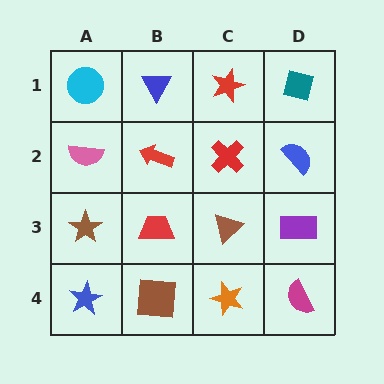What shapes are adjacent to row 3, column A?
A pink semicircle (row 2, column A), a blue star (row 4, column A), a red trapezoid (row 3, column B).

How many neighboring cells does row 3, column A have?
3.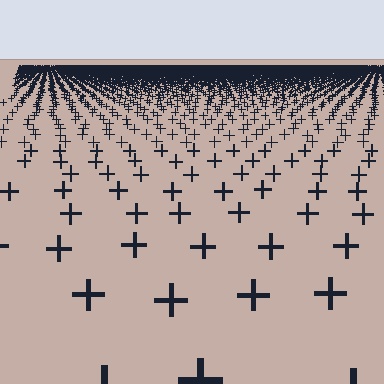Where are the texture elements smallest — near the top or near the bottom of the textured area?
Near the top.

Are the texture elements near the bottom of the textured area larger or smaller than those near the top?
Larger. Near the bottom, elements are closer to the viewer and appear at a bigger on-screen size.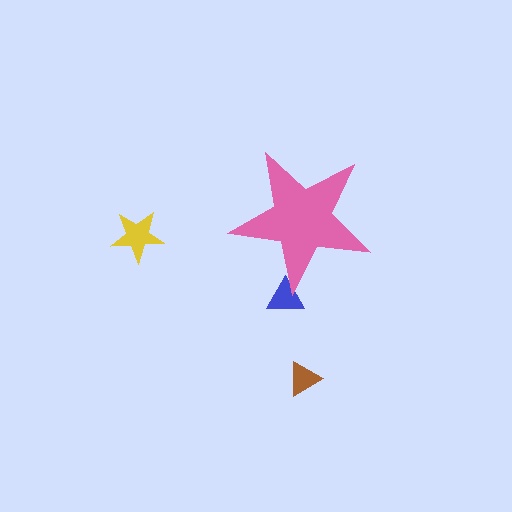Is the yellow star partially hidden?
No, the yellow star is fully visible.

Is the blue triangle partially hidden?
Yes, the blue triangle is partially hidden behind the pink star.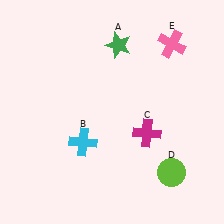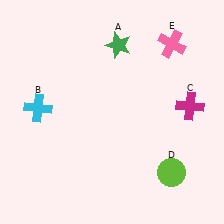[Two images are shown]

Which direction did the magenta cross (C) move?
The magenta cross (C) moved right.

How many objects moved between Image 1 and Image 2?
2 objects moved between the two images.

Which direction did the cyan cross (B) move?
The cyan cross (B) moved left.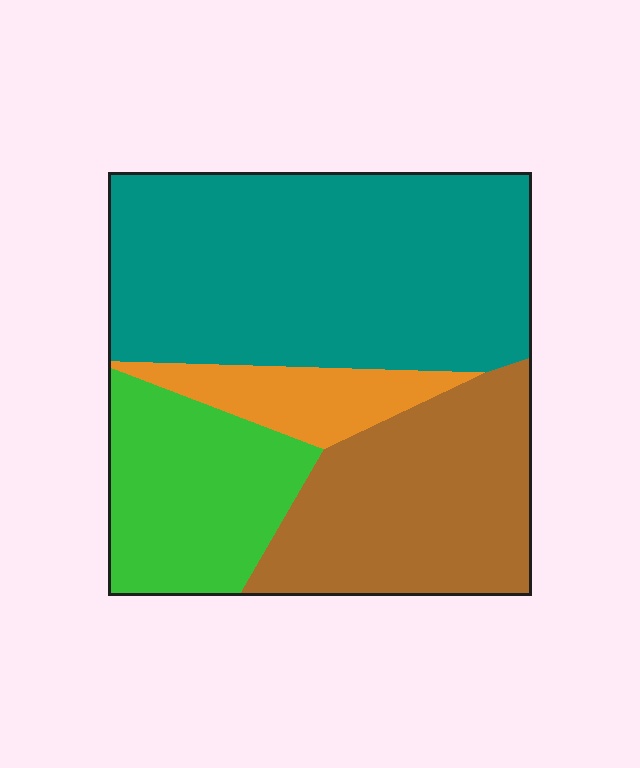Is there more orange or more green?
Green.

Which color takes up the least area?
Orange, at roughly 10%.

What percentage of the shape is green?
Green takes up about one fifth (1/5) of the shape.